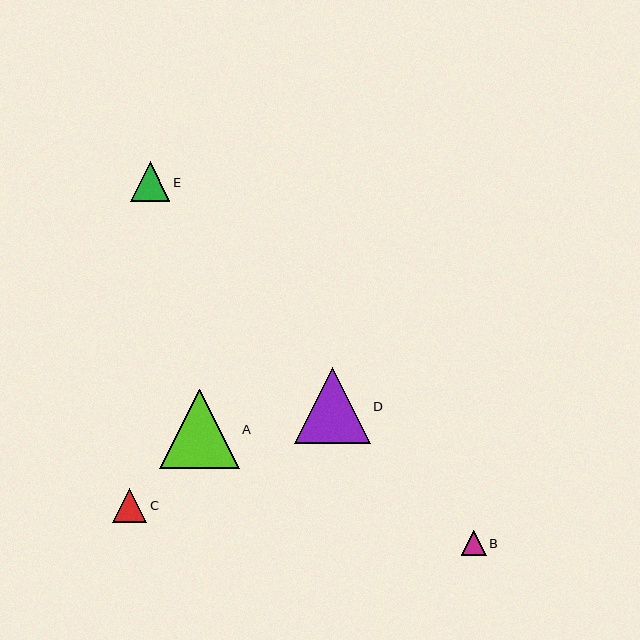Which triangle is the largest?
Triangle A is the largest with a size of approximately 80 pixels.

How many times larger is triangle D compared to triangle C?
Triangle D is approximately 2.2 times the size of triangle C.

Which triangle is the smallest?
Triangle B is the smallest with a size of approximately 25 pixels.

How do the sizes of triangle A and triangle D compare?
Triangle A and triangle D are approximately the same size.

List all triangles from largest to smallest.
From largest to smallest: A, D, E, C, B.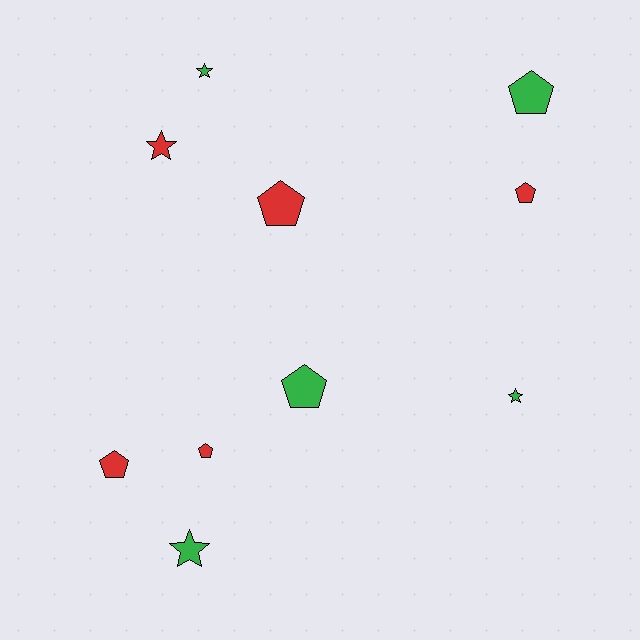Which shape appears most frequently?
Pentagon, with 6 objects.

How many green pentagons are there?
There are 2 green pentagons.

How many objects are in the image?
There are 10 objects.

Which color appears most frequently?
Red, with 5 objects.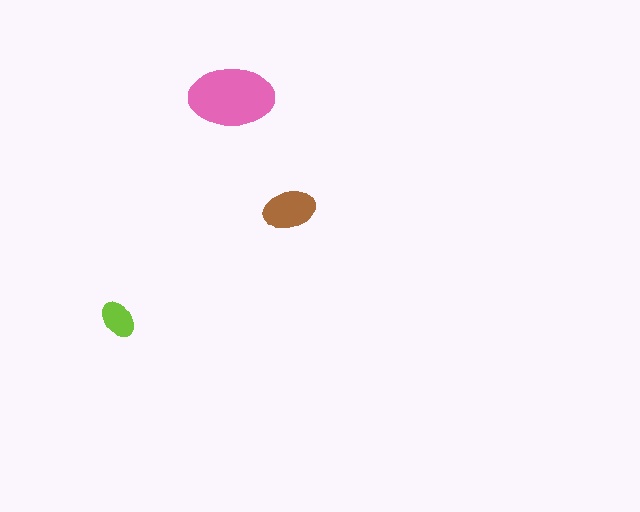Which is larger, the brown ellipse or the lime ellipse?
The brown one.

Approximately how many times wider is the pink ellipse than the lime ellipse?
About 2 times wider.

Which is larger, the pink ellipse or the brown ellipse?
The pink one.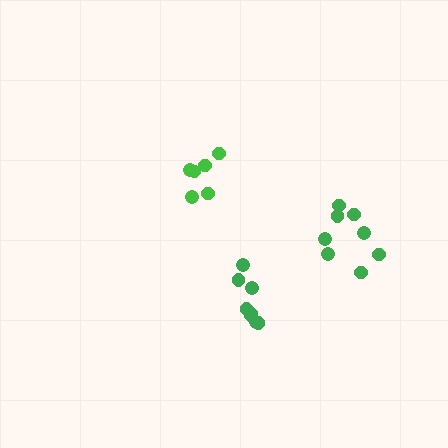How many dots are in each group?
Group 1: 6 dots, Group 2: 8 dots, Group 3: 8 dots (22 total).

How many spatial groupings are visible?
There are 3 spatial groupings.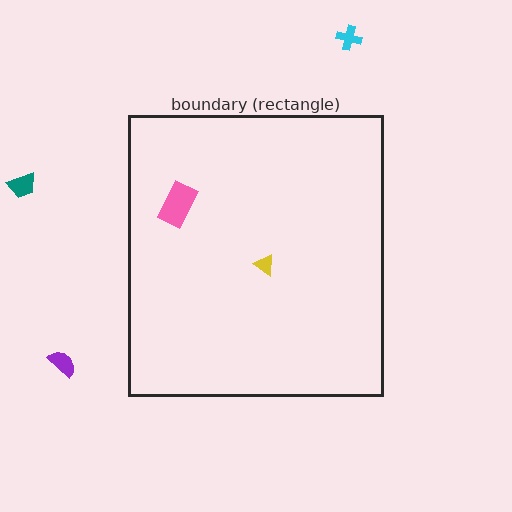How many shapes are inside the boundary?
2 inside, 3 outside.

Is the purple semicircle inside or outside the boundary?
Outside.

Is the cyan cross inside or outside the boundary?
Outside.